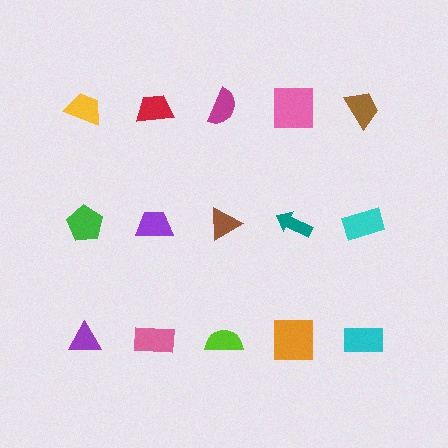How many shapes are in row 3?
5 shapes.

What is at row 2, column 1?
A green pentagon.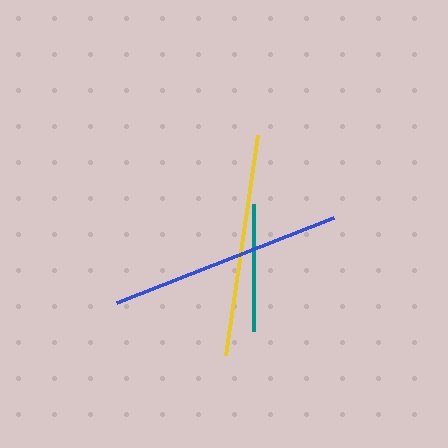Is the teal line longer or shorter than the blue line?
The blue line is longer than the teal line.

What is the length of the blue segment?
The blue segment is approximately 233 pixels long.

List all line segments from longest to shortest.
From longest to shortest: blue, yellow, teal.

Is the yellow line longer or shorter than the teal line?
The yellow line is longer than the teal line.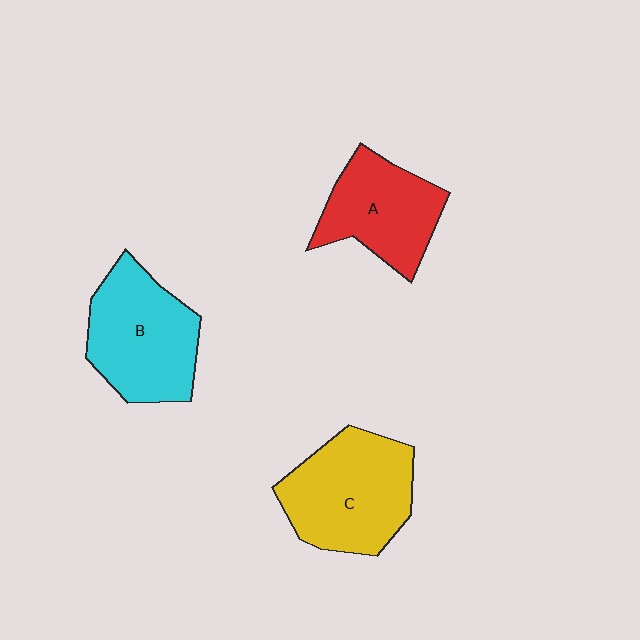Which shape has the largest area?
Shape C (yellow).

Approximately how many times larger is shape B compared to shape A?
Approximately 1.2 times.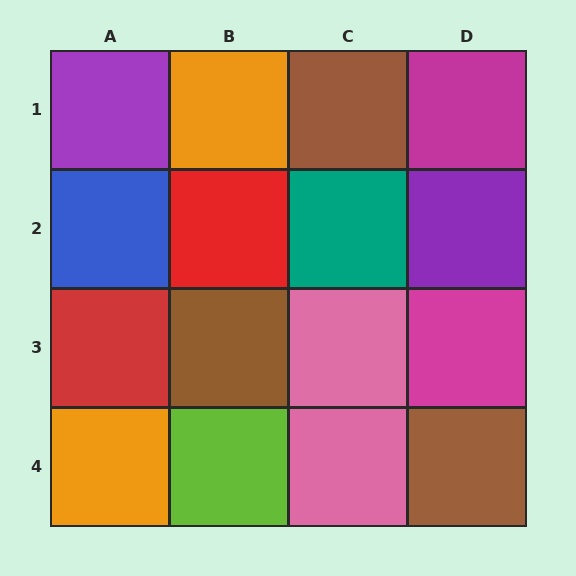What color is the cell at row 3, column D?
Magenta.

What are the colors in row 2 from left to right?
Blue, red, teal, purple.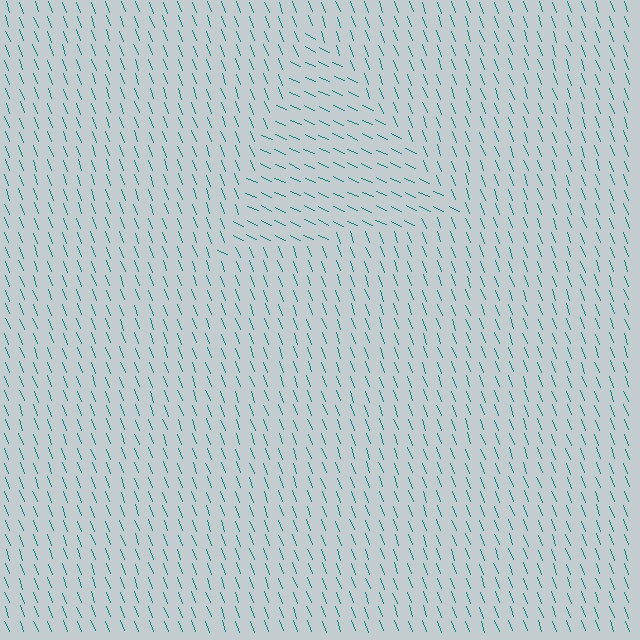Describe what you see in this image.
The image is filled with small teal line segments. A triangle region in the image has lines oriented differently from the surrounding lines, creating a visible texture boundary.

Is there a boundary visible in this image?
Yes, there is a texture boundary formed by a change in line orientation.